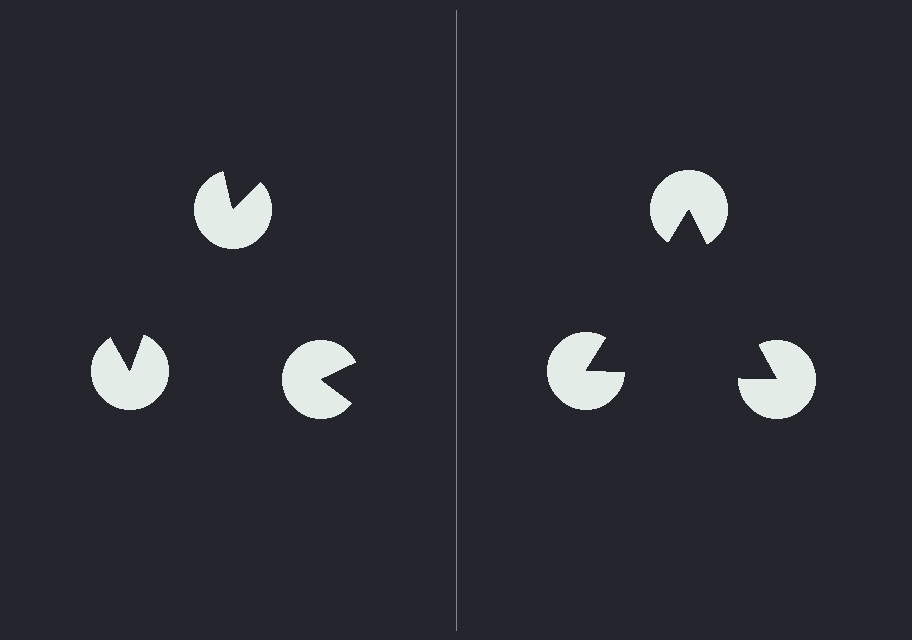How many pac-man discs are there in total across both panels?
6 — 3 on each side.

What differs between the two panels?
The pac-man discs are positioned identically on both sides; only the wedge orientations differ. On the right they align to a triangle; on the left they are misaligned.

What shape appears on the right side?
An illusory triangle.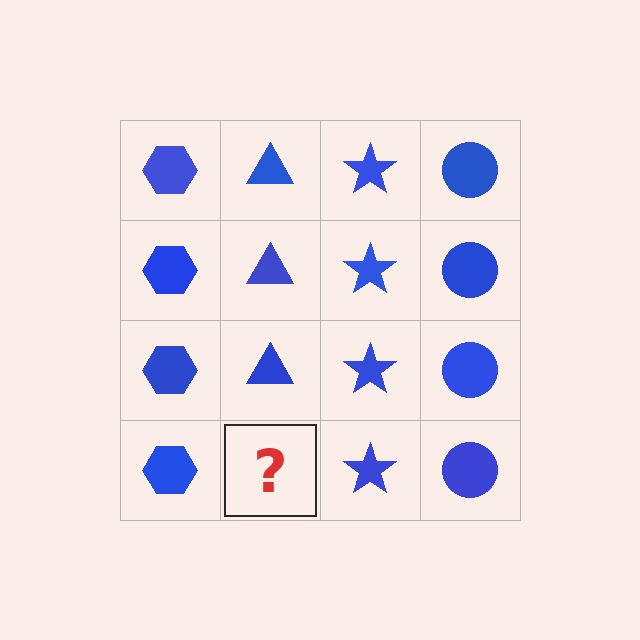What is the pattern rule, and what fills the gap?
The rule is that each column has a consistent shape. The gap should be filled with a blue triangle.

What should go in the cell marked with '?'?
The missing cell should contain a blue triangle.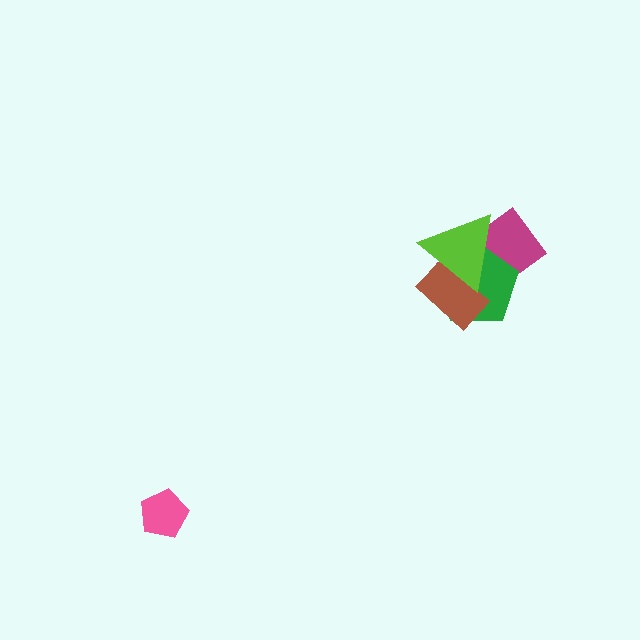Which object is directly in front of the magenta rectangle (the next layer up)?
The green pentagon is directly in front of the magenta rectangle.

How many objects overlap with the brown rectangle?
3 objects overlap with the brown rectangle.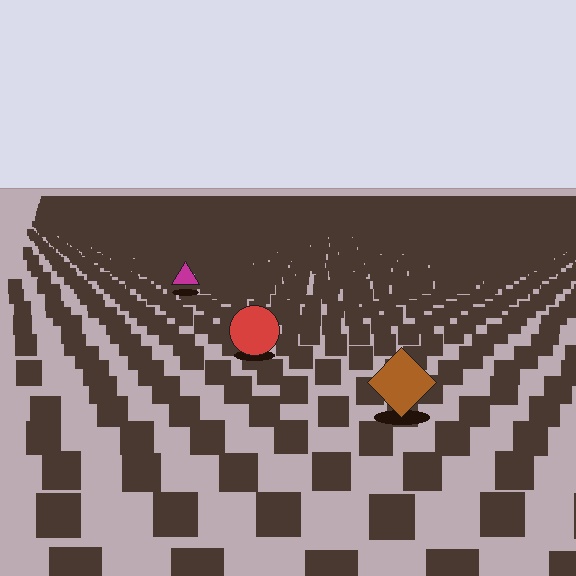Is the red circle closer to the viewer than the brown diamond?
No. The brown diamond is closer — you can tell from the texture gradient: the ground texture is coarser near it.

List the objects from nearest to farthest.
From nearest to farthest: the brown diamond, the red circle, the magenta triangle.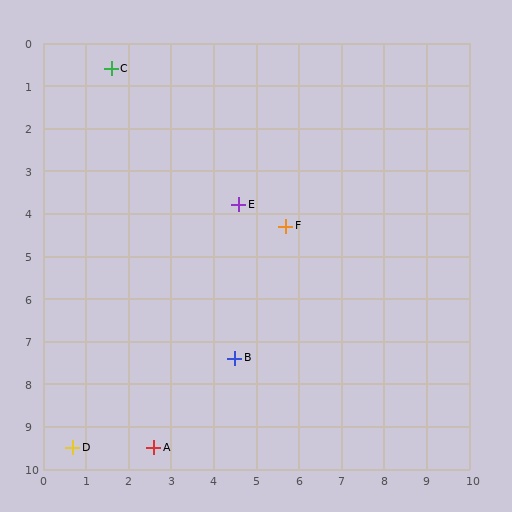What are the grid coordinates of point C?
Point C is at approximately (1.6, 0.6).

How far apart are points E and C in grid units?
Points E and C are about 4.4 grid units apart.